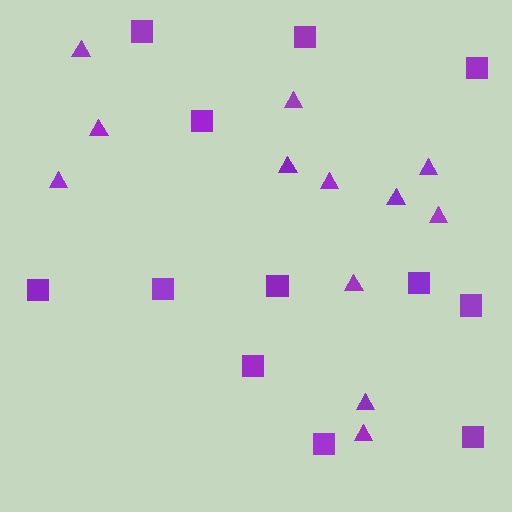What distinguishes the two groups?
There are 2 groups: one group of squares (12) and one group of triangles (12).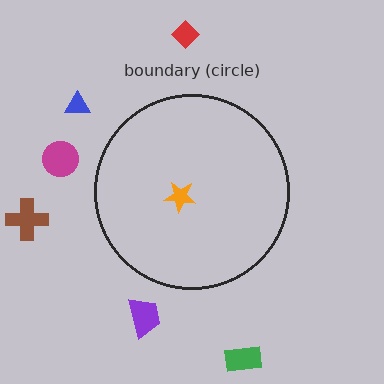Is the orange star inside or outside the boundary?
Inside.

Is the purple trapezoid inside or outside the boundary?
Outside.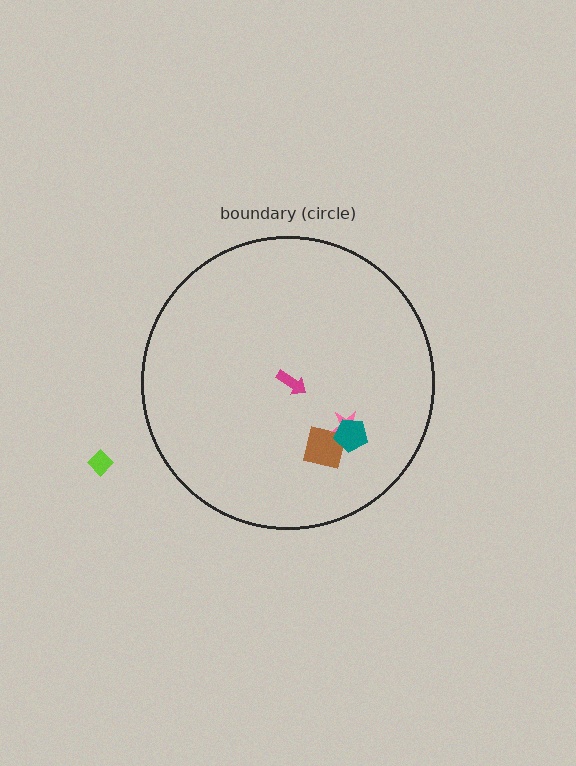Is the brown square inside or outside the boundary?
Inside.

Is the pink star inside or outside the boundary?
Inside.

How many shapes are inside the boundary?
4 inside, 1 outside.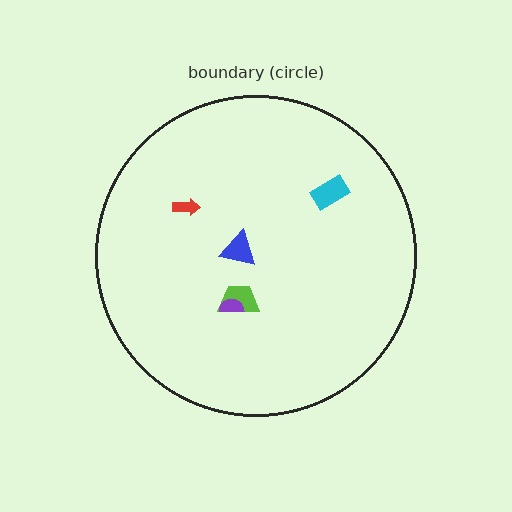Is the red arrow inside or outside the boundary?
Inside.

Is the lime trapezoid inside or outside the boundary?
Inside.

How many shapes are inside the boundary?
5 inside, 0 outside.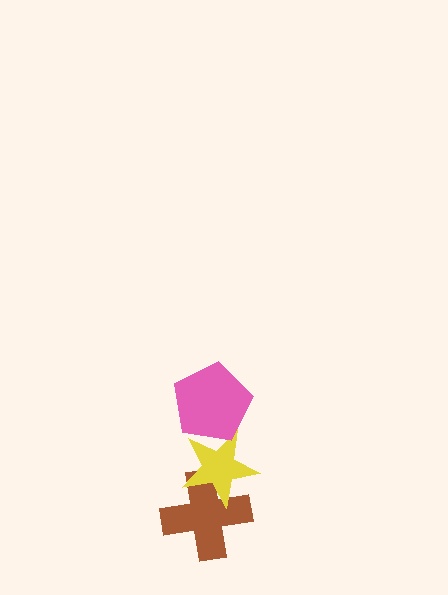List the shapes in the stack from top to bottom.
From top to bottom: the pink pentagon, the yellow star, the brown cross.